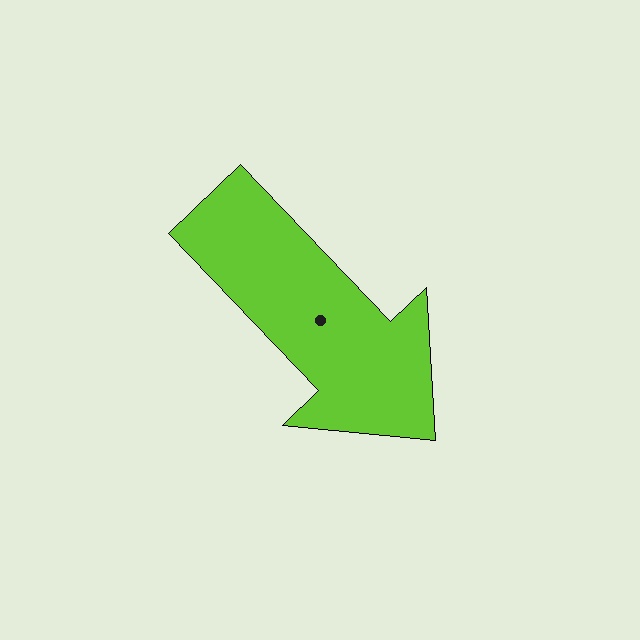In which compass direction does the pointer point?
Southeast.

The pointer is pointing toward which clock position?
Roughly 5 o'clock.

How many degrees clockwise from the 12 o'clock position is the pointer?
Approximately 136 degrees.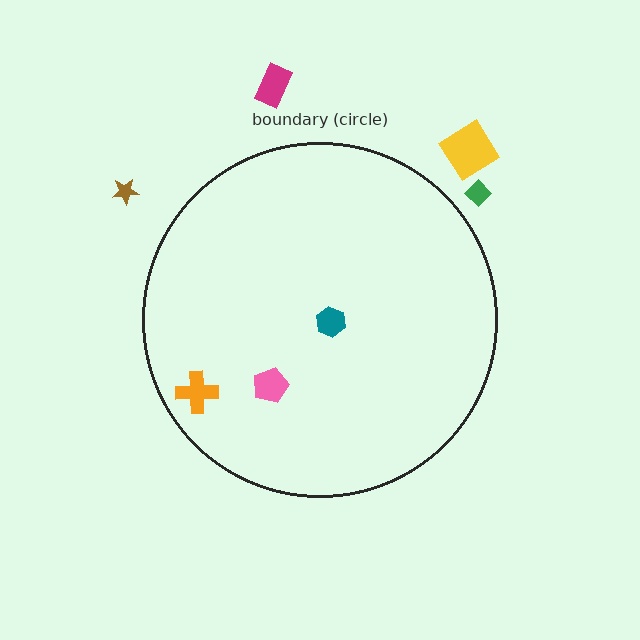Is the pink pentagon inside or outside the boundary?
Inside.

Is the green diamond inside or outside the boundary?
Outside.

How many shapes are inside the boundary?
3 inside, 4 outside.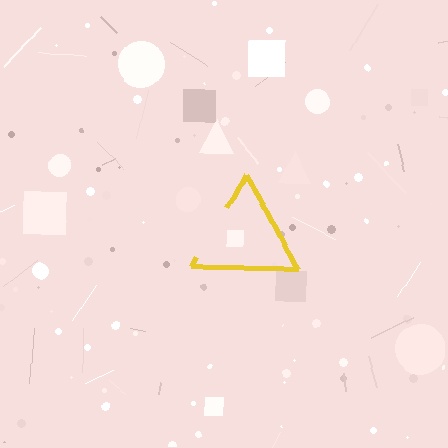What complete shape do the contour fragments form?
The contour fragments form a triangle.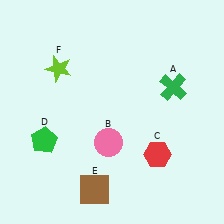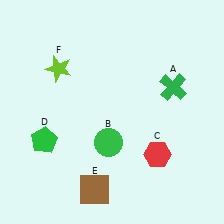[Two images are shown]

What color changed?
The circle (B) changed from pink in Image 1 to green in Image 2.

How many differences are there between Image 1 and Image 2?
There is 1 difference between the two images.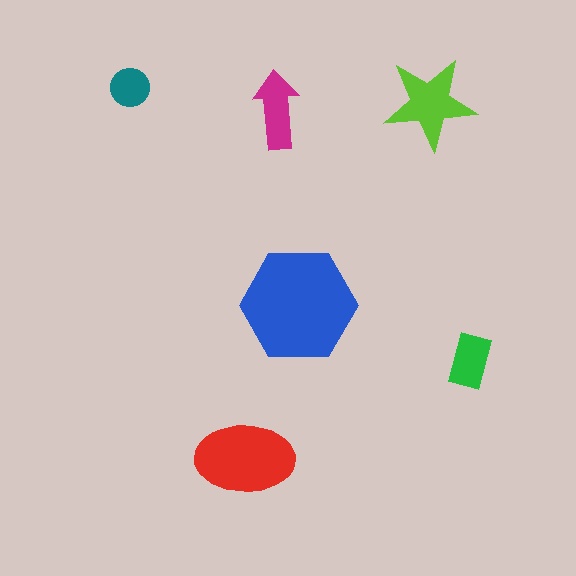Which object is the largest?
The blue hexagon.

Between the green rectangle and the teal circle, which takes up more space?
The green rectangle.